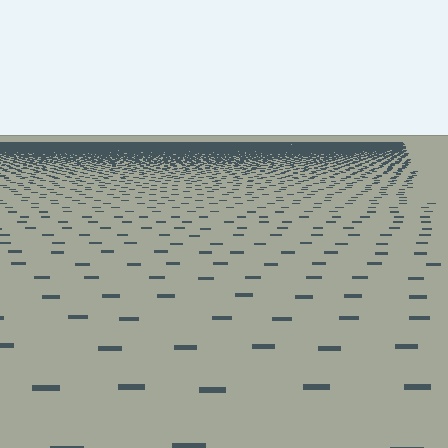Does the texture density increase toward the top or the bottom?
Density increases toward the top.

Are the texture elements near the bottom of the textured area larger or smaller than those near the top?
Larger. Near the bottom, elements are closer to the viewer and appear at a bigger on-screen size.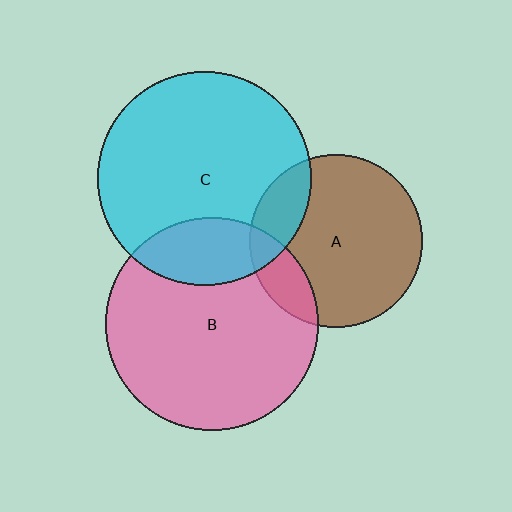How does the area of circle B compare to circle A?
Approximately 1.5 times.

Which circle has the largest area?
Circle C (cyan).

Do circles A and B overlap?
Yes.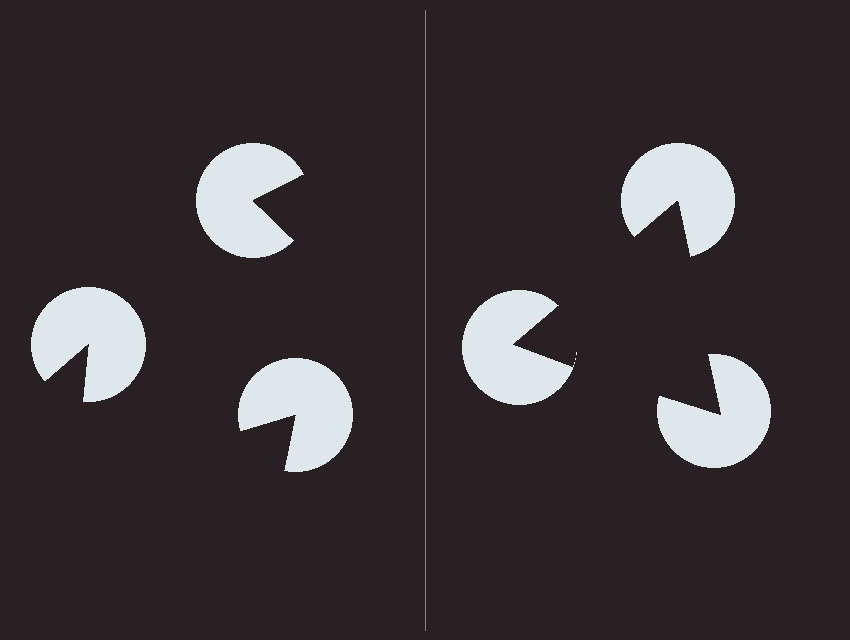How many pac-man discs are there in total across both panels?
6 — 3 on each side.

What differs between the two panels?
The pac-man discs are positioned identically on both sides; only the wedge orientations differ. On the right they align to a triangle; on the left they are misaligned.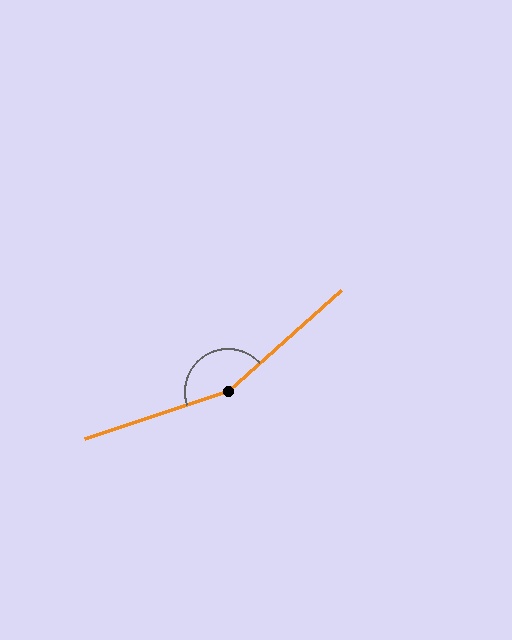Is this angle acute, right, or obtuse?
It is obtuse.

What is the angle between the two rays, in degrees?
Approximately 156 degrees.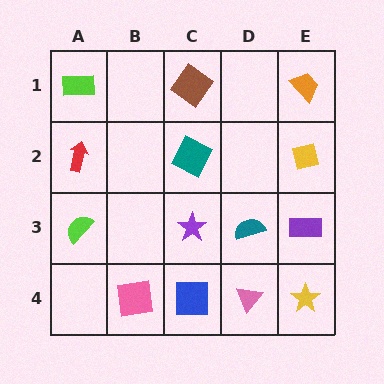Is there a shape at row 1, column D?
No, that cell is empty.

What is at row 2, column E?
A yellow square.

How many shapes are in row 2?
3 shapes.